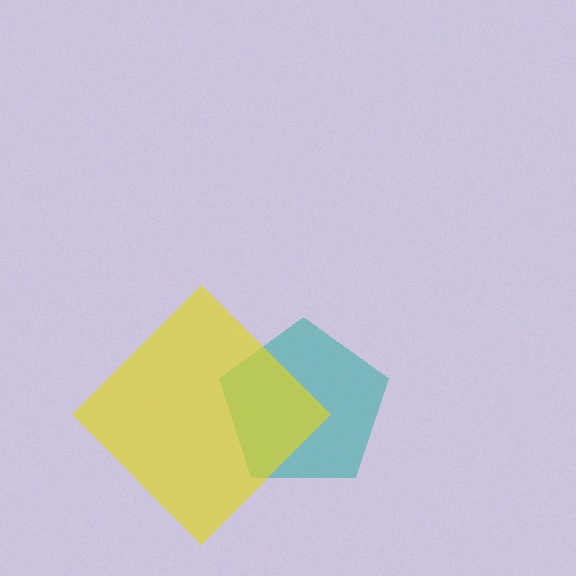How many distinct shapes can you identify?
There are 2 distinct shapes: a teal pentagon, a yellow diamond.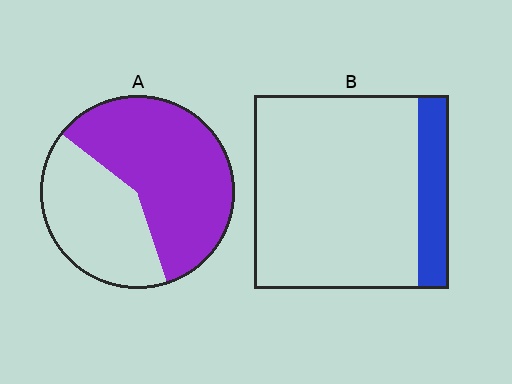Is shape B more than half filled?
No.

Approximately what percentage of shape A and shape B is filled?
A is approximately 60% and B is approximately 15%.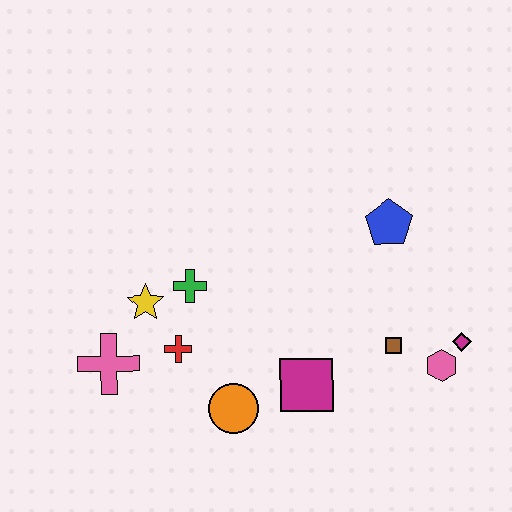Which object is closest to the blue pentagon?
The brown square is closest to the blue pentagon.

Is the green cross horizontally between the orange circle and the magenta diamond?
No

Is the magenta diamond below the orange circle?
No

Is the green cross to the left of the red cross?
No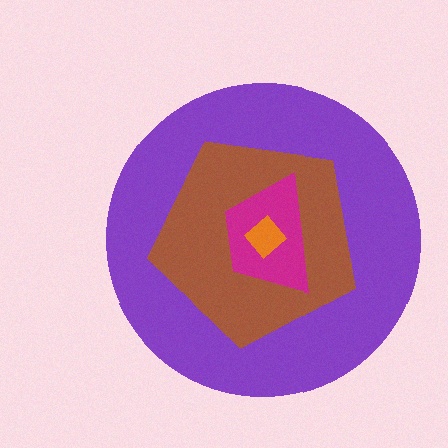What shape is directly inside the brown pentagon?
The magenta trapezoid.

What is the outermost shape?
The purple circle.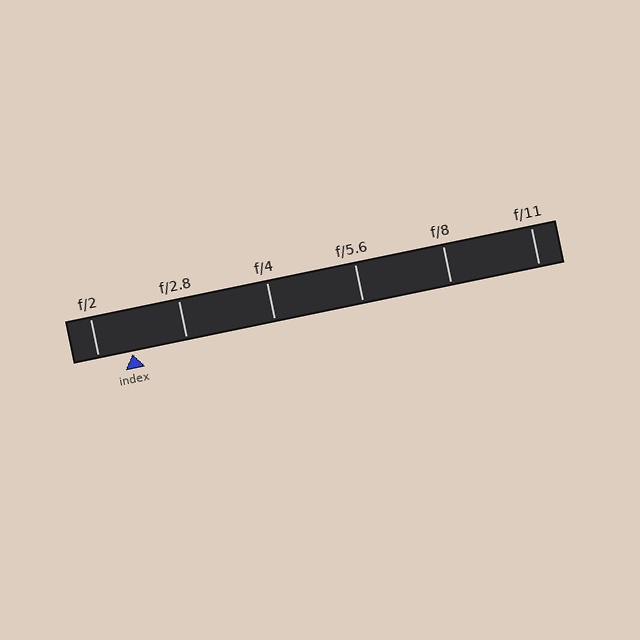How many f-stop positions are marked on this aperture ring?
There are 6 f-stop positions marked.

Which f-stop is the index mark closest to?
The index mark is closest to f/2.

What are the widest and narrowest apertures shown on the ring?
The widest aperture shown is f/2 and the narrowest is f/11.